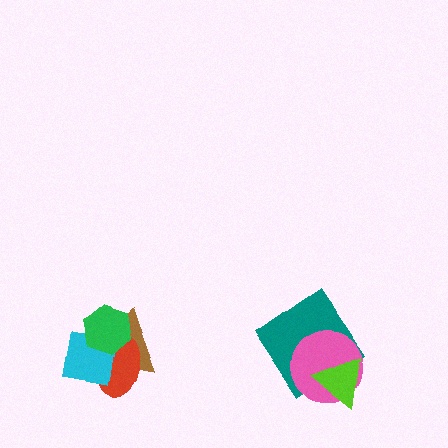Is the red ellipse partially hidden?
Yes, it is partially covered by another shape.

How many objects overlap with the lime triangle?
2 objects overlap with the lime triangle.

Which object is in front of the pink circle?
The lime triangle is in front of the pink circle.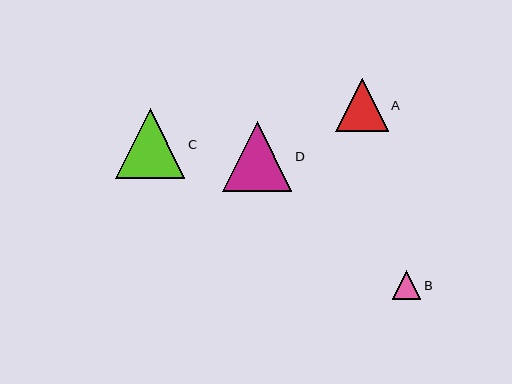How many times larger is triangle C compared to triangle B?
Triangle C is approximately 2.4 times the size of triangle B.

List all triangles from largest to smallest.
From largest to smallest: C, D, A, B.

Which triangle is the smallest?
Triangle B is the smallest with a size of approximately 28 pixels.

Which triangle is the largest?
Triangle C is the largest with a size of approximately 69 pixels.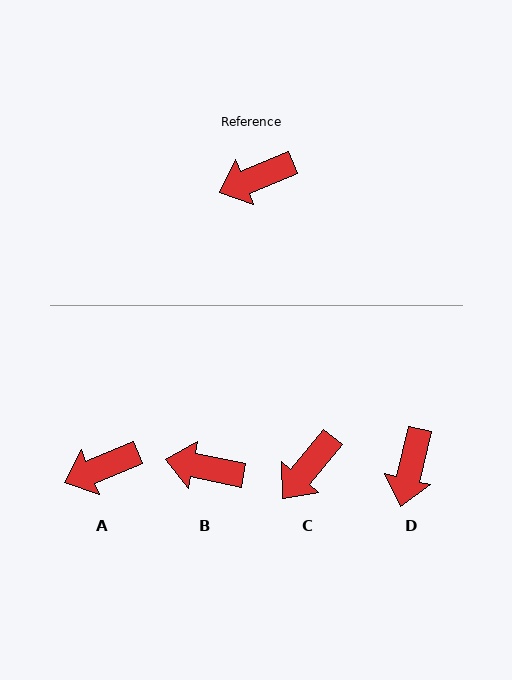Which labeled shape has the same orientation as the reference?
A.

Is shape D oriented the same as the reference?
No, it is off by about 54 degrees.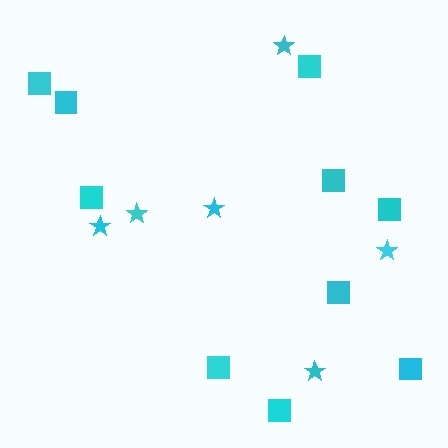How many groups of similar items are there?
There are 2 groups: one group of stars (6) and one group of squares (10).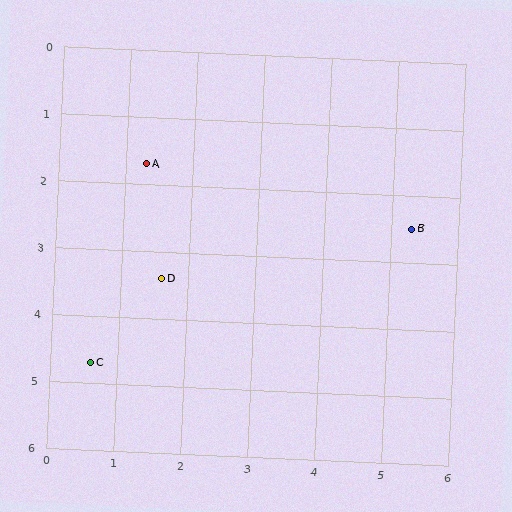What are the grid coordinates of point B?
Point B is at approximately (5.3, 2.5).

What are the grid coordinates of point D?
Point D is at approximately (1.6, 3.4).